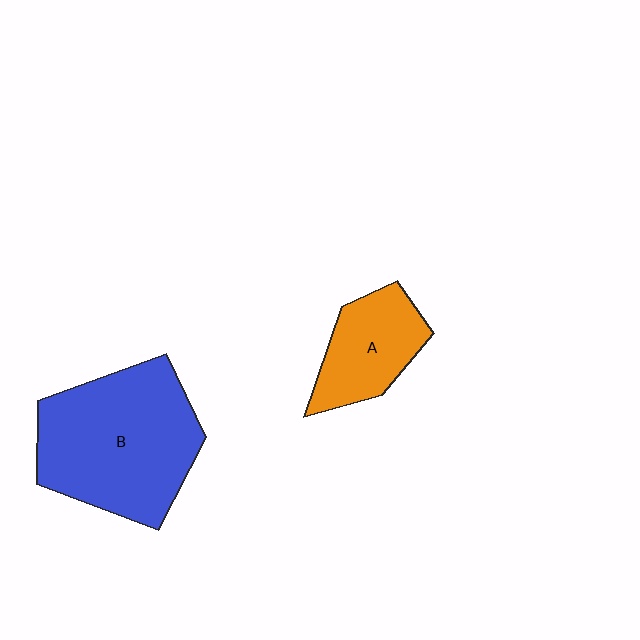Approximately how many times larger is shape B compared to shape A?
Approximately 2.1 times.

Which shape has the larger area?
Shape B (blue).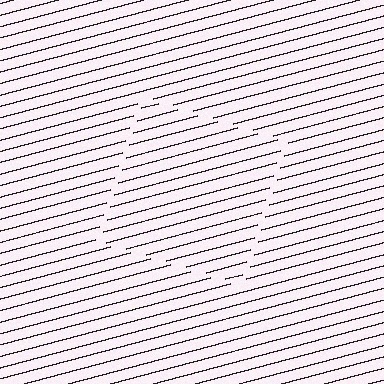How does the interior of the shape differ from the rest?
The interior of the shape contains the same grating, shifted by half a period — the contour is defined by the phase discontinuity where line-ends from the inner and outer gratings abut.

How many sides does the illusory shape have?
4 sides — the line-ends trace a square.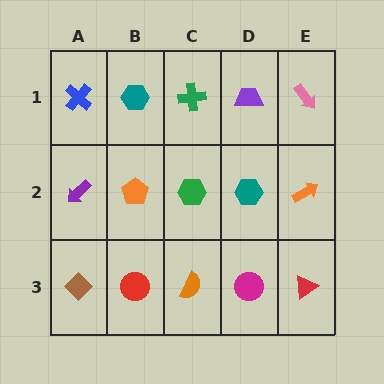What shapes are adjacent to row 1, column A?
A purple arrow (row 2, column A), a teal hexagon (row 1, column B).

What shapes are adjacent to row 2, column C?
A green cross (row 1, column C), an orange semicircle (row 3, column C), an orange pentagon (row 2, column B), a teal hexagon (row 2, column D).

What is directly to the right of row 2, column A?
An orange pentagon.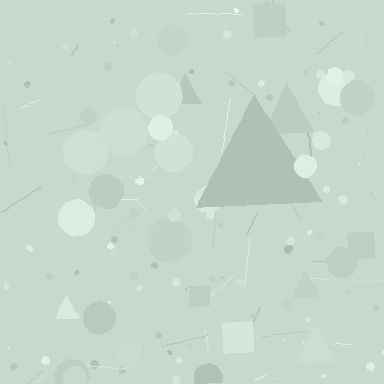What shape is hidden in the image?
A triangle is hidden in the image.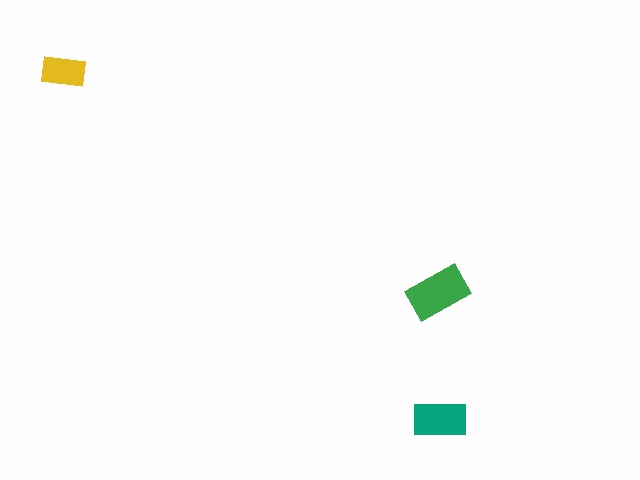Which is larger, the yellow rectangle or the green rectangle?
The green one.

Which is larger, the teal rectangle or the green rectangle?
The green one.